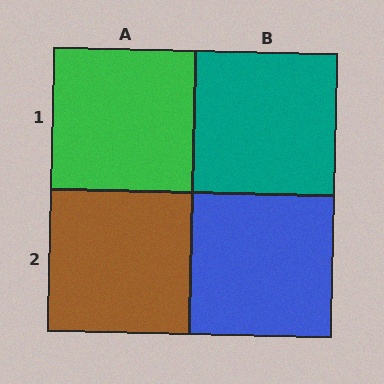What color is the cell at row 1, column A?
Green.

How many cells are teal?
1 cell is teal.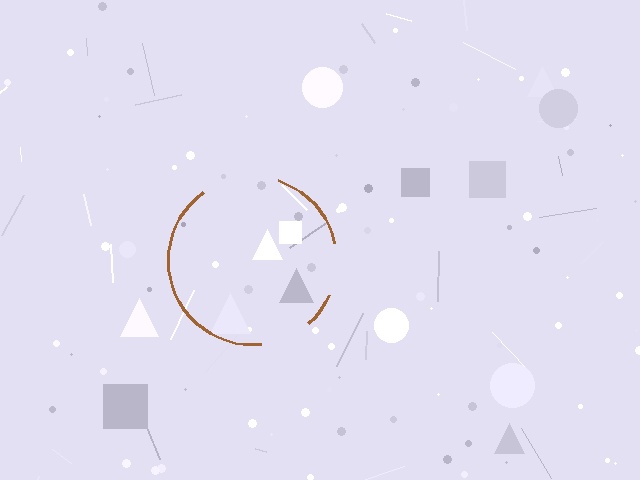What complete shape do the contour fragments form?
The contour fragments form a circle.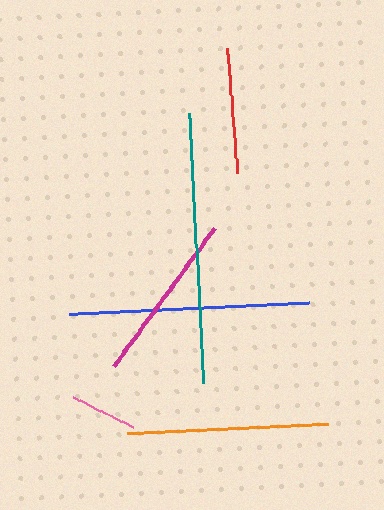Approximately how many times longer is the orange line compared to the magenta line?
The orange line is approximately 1.2 times the length of the magenta line.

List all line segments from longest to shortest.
From longest to shortest: teal, blue, orange, magenta, red, pink.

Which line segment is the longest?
The teal line is the longest at approximately 270 pixels.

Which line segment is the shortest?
The pink line is the shortest at approximately 67 pixels.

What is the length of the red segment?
The red segment is approximately 125 pixels long.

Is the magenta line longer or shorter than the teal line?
The teal line is longer than the magenta line.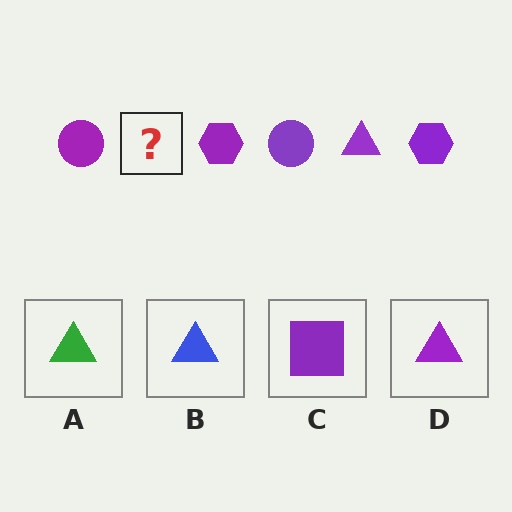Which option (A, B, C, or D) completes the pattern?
D.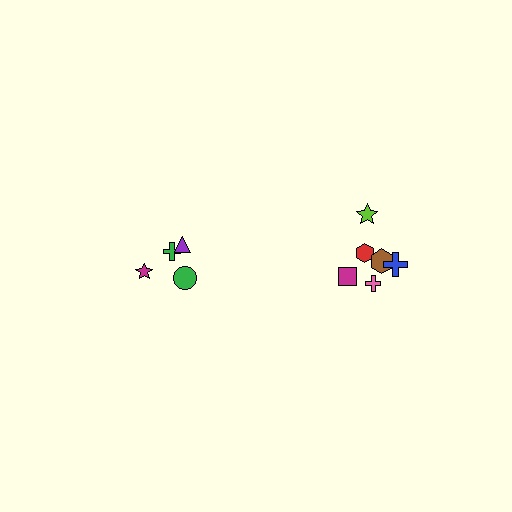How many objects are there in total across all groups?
There are 10 objects.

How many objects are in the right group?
There are 6 objects.